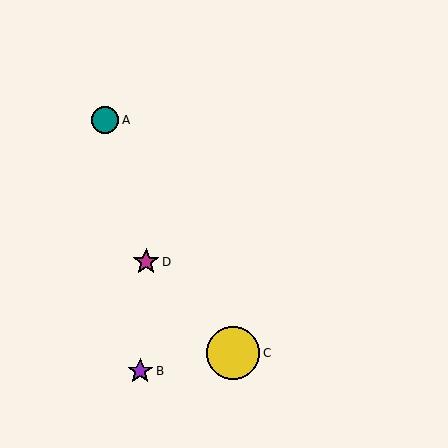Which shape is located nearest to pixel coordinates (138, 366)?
The purple star (labeled B) at (140, 371) is nearest to that location.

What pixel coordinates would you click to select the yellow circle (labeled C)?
Click at (233, 353) to select the yellow circle C.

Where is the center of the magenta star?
The center of the magenta star is at (146, 262).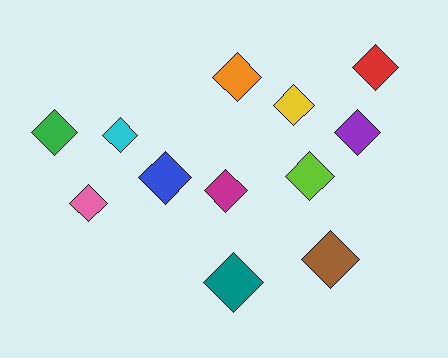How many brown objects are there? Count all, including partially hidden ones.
There is 1 brown object.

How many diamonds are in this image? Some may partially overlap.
There are 12 diamonds.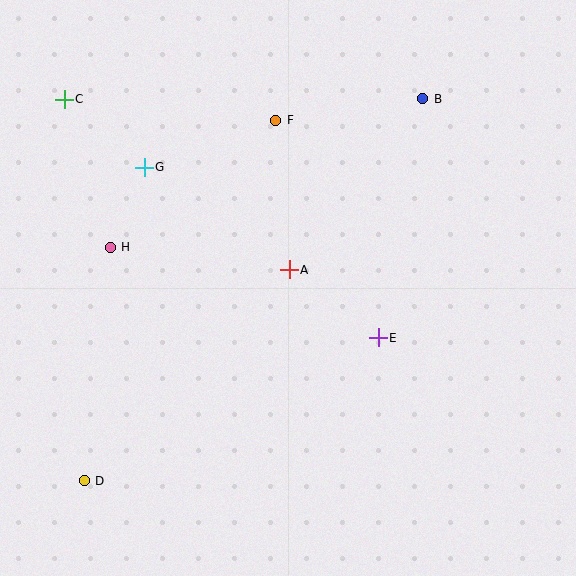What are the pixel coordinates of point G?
Point G is at (144, 167).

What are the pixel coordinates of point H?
Point H is at (110, 247).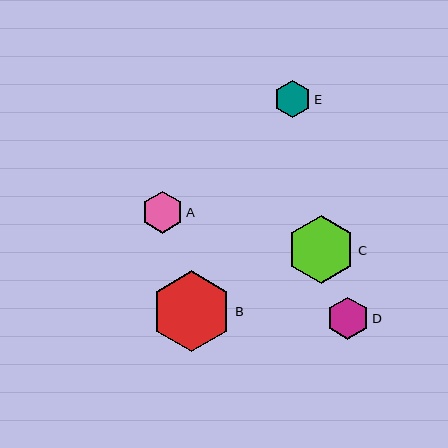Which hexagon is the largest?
Hexagon B is the largest with a size of approximately 81 pixels.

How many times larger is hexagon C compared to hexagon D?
Hexagon C is approximately 1.6 times the size of hexagon D.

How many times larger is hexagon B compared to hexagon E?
Hexagon B is approximately 2.2 times the size of hexagon E.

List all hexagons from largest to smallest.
From largest to smallest: B, C, D, A, E.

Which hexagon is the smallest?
Hexagon E is the smallest with a size of approximately 37 pixels.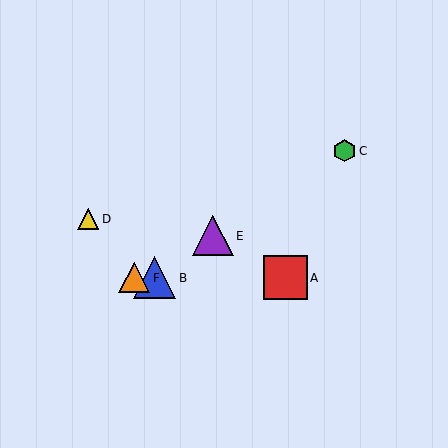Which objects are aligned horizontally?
Objects A, B, F are aligned horizontally.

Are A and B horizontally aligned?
Yes, both are at y≈278.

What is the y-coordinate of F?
Object F is at y≈278.